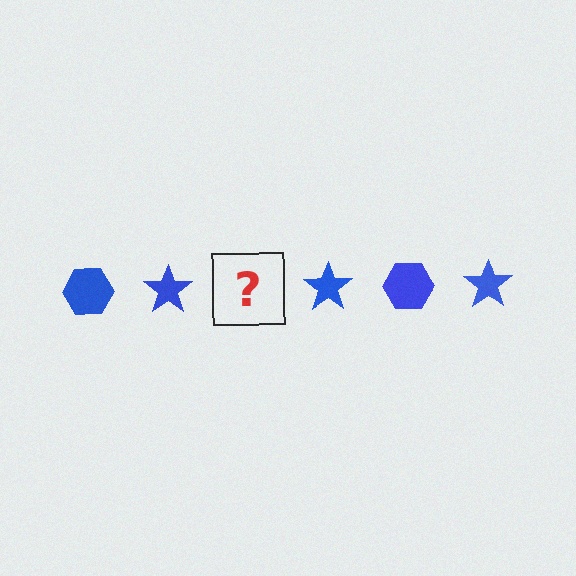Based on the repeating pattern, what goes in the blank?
The blank should be a blue hexagon.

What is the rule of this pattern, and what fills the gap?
The rule is that the pattern cycles through hexagon, star shapes in blue. The gap should be filled with a blue hexagon.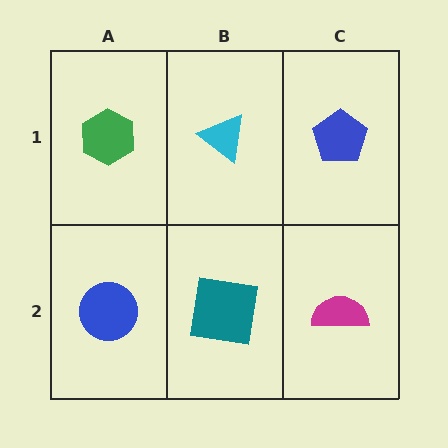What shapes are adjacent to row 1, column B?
A teal square (row 2, column B), a green hexagon (row 1, column A), a blue pentagon (row 1, column C).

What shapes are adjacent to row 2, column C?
A blue pentagon (row 1, column C), a teal square (row 2, column B).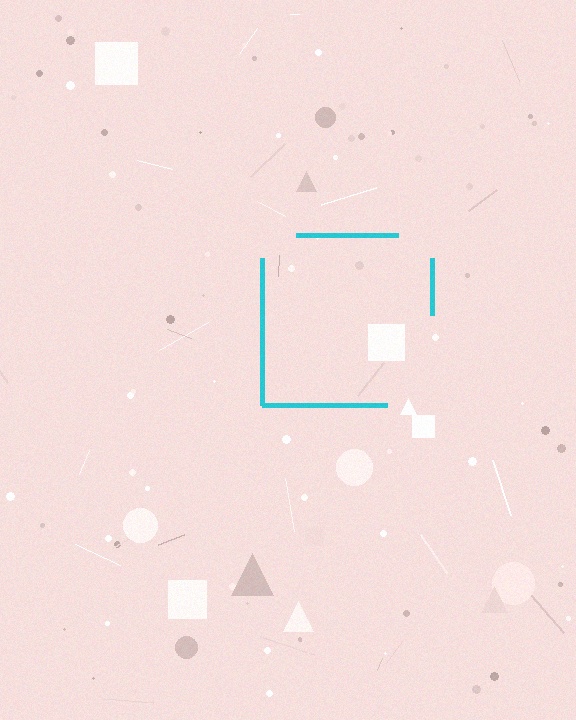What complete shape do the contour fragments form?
The contour fragments form a square.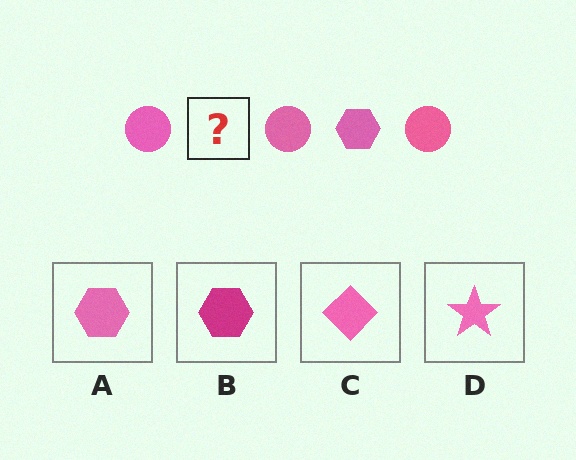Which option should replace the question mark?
Option A.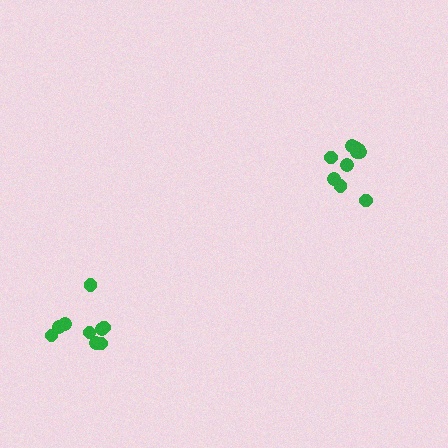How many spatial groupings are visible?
There are 2 spatial groupings.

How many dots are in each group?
Group 1: 10 dots, Group 2: 9 dots (19 total).